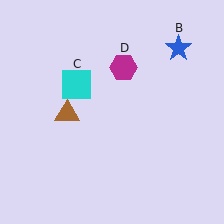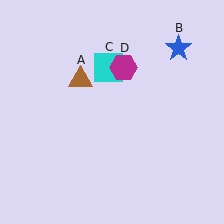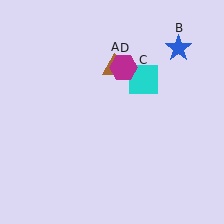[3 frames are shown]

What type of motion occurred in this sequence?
The brown triangle (object A), cyan square (object C) rotated clockwise around the center of the scene.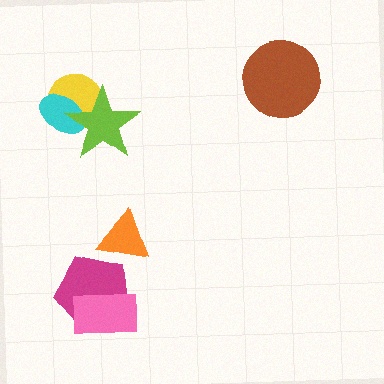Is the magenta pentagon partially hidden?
Yes, it is partially covered by another shape.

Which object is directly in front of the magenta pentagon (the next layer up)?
The pink rectangle is directly in front of the magenta pentagon.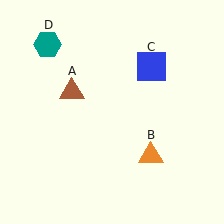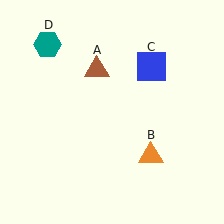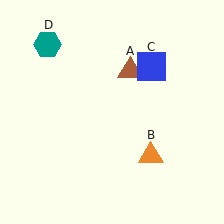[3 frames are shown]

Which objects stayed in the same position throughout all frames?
Orange triangle (object B) and blue square (object C) and teal hexagon (object D) remained stationary.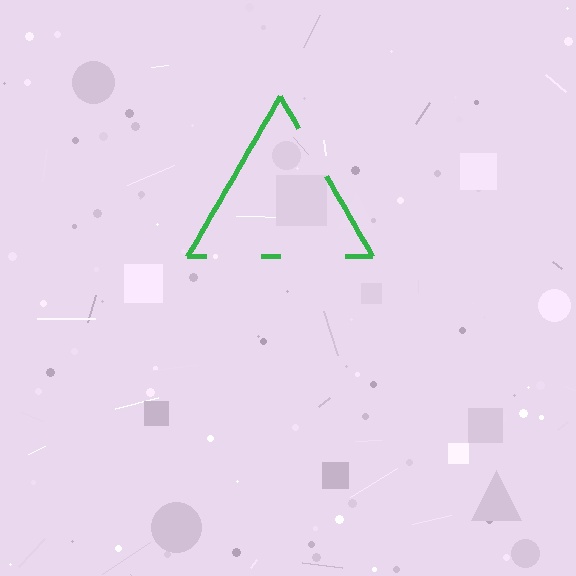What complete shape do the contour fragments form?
The contour fragments form a triangle.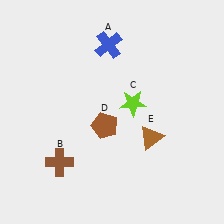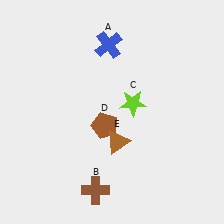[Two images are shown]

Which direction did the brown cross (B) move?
The brown cross (B) moved right.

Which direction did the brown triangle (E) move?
The brown triangle (E) moved left.